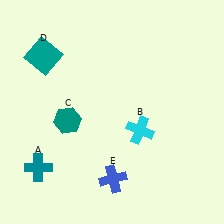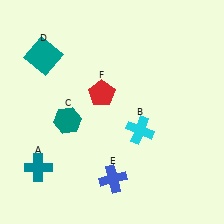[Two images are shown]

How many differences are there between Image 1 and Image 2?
There is 1 difference between the two images.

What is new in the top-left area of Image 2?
A red pentagon (F) was added in the top-left area of Image 2.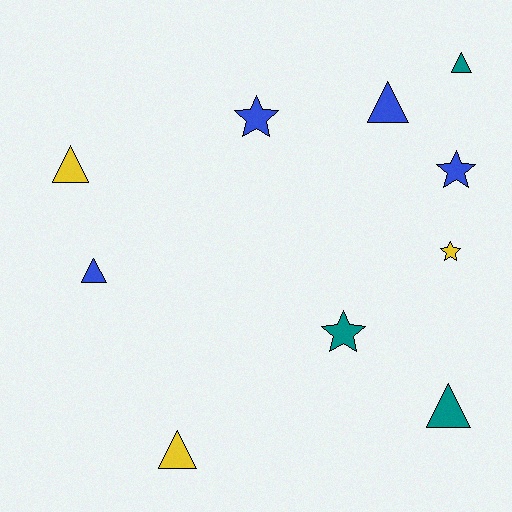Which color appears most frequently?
Blue, with 4 objects.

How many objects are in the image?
There are 10 objects.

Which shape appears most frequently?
Triangle, with 6 objects.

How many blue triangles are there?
There are 2 blue triangles.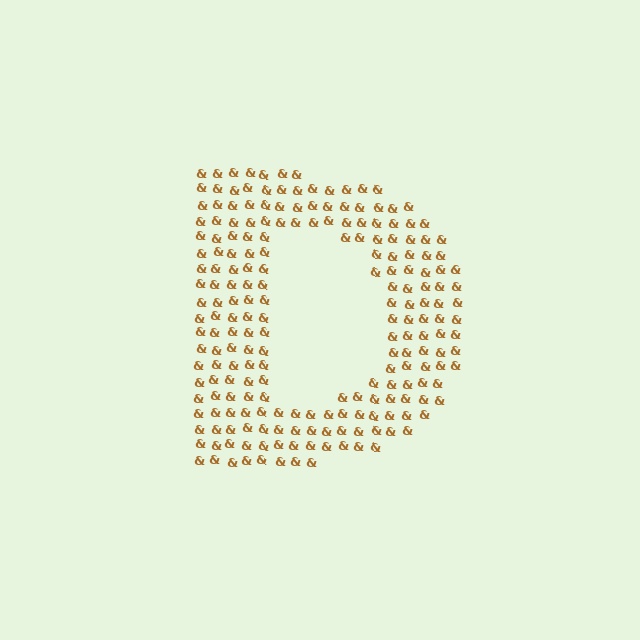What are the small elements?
The small elements are ampersands.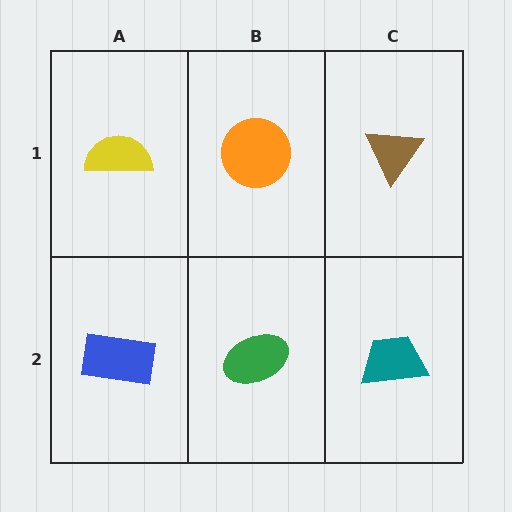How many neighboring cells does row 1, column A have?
2.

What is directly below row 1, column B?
A green ellipse.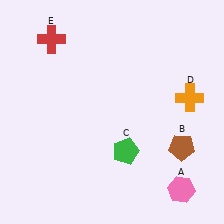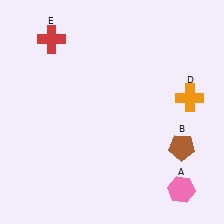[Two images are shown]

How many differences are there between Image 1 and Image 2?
There is 1 difference between the two images.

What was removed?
The green pentagon (C) was removed in Image 2.